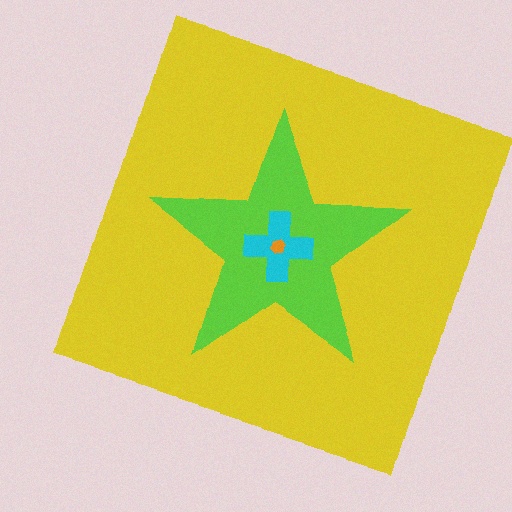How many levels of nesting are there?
4.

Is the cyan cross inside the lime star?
Yes.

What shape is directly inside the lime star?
The cyan cross.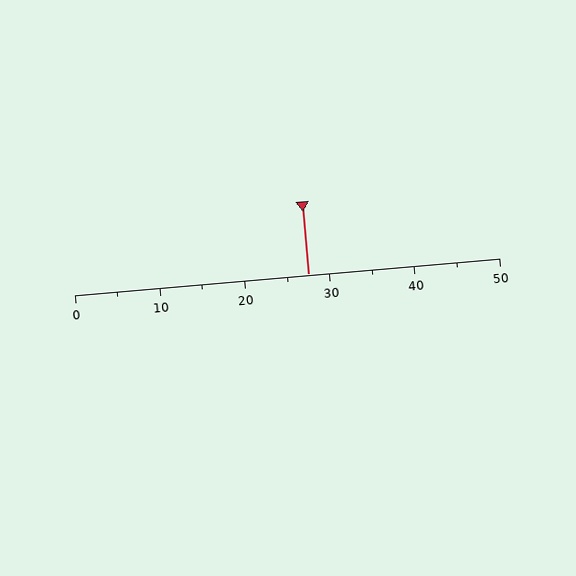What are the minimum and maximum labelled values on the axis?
The axis runs from 0 to 50.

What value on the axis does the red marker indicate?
The marker indicates approximately 27.5.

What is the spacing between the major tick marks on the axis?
The major ticks are spaced 10 apart.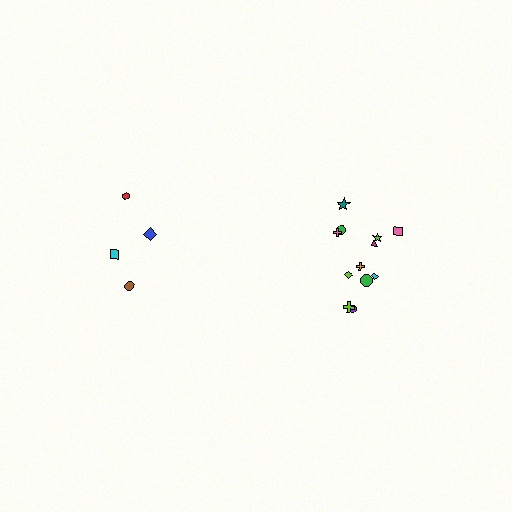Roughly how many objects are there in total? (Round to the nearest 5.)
Roughly 15 objects in total.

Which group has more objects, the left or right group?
The right group.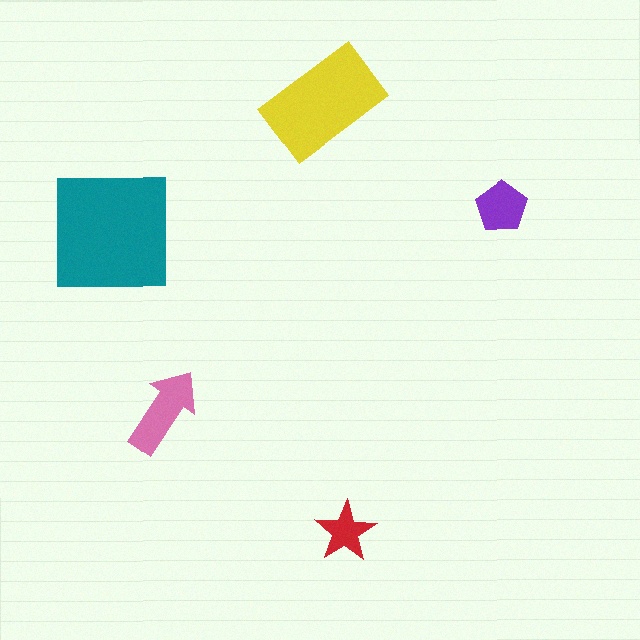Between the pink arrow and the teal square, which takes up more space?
The teal square.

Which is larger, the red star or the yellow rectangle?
The yellow rectangle.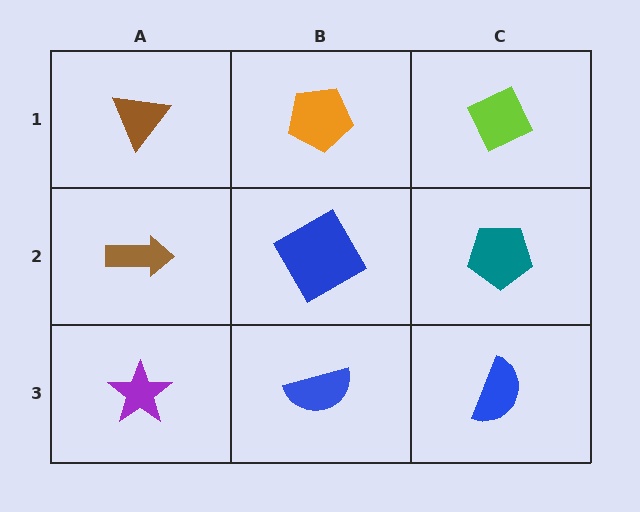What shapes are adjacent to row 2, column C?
A lime diamond (row 1, column C), a blue semicircle (row 3, column C), a blue diamond (row 2, column B).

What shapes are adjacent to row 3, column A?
A brown arrow (row 2, column A), a blue semicircle (row 3, column B).